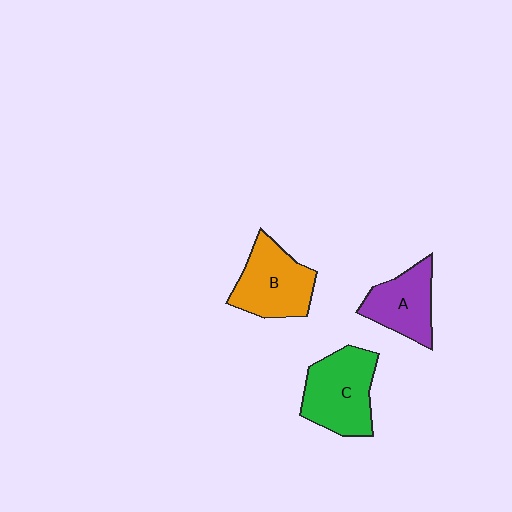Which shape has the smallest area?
Shape A (purple).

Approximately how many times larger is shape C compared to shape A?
Approximately 1.3 times.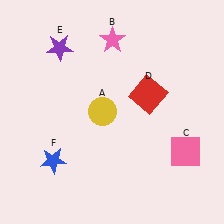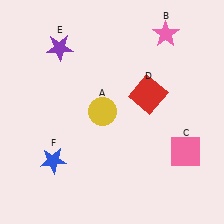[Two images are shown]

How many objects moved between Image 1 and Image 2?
1 object moved between the two images.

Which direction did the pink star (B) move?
The pink star (B) moved right.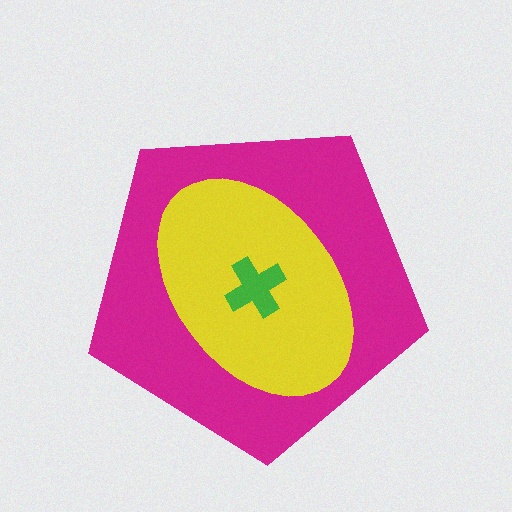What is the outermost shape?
The magenta pentagon.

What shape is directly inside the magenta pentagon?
The yellow ellipse.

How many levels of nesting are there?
3.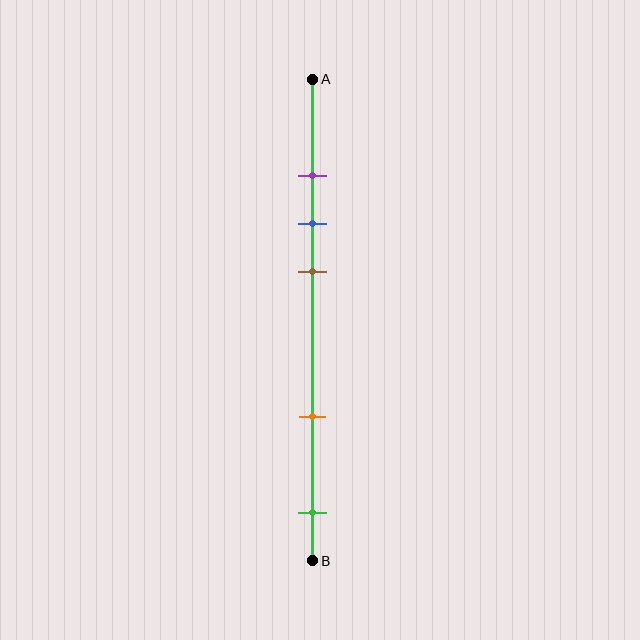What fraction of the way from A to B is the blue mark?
The blue mark is approximately 30% (0.3) of the way from A to B.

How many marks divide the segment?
There are 5 marks dividing the segment.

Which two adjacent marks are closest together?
The purple and blue marks are the closest adjacent pair.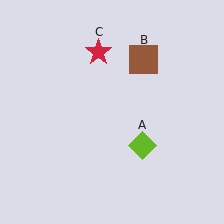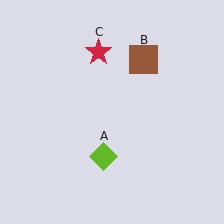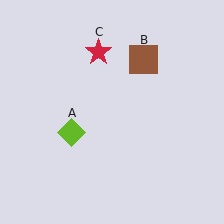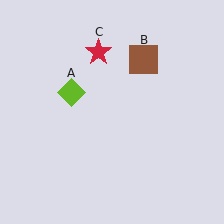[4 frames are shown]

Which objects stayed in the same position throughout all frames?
Brown square (object B) and red star (object C) remained stationary.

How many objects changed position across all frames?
1 object changed position: lime diamond (object A).